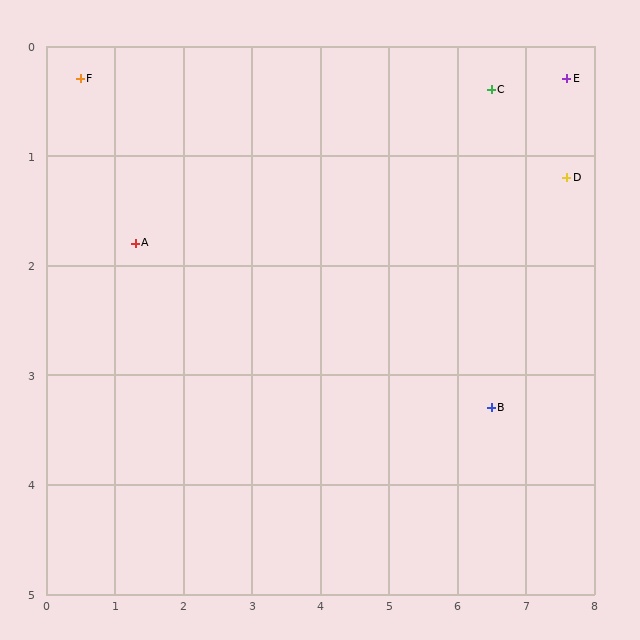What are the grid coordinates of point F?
Point F is at approximately (0.5, 0.3).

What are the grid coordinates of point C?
Point C is at approximately (6.5, 0.4).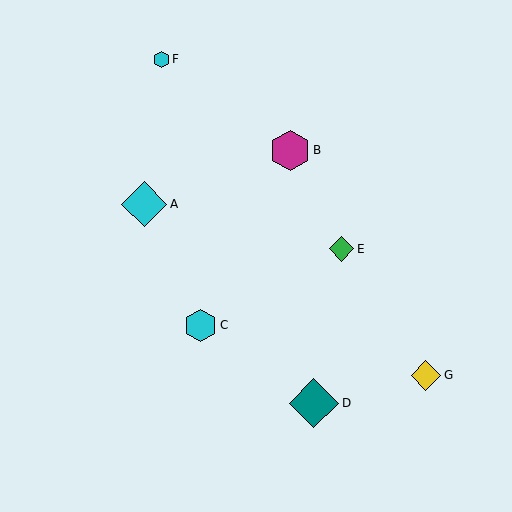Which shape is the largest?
The teal diamond (labeled D) is the largest.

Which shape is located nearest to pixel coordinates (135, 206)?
The cyan diamond (labeled A) at (144, 204) is nearest to that location.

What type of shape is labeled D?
Shape D is a teal diamond.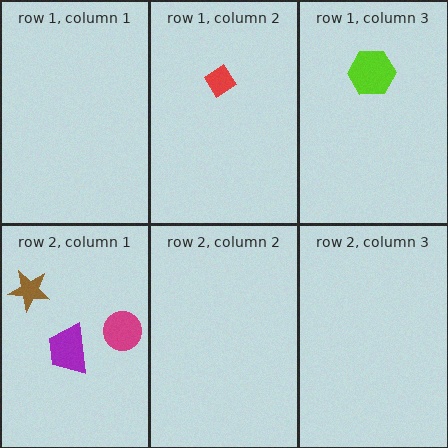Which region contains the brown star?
The row 2, column 1 region.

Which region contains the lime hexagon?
The row 1, column 3 region.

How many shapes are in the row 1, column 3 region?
1.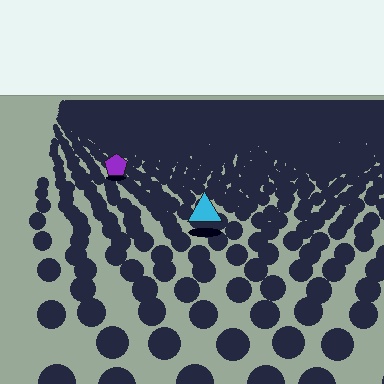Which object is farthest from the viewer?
The purple pentagon is farthest from the viewer. It appears smaller and the ground texture around it is denser.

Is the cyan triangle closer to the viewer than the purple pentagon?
Yes. The cyan triangle is closer — you can tell from the texture gradient: the ground texture is coarser near it.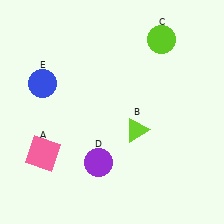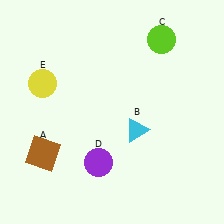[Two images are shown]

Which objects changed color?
A changed from pink to brown. B changed from lime to cyan. E changed from blue to yellow.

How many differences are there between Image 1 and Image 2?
There are 3 differences between the two images.